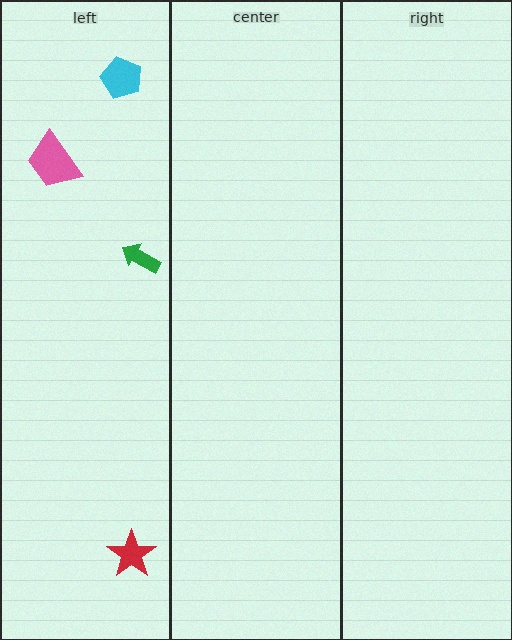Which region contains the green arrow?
The left region.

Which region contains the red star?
The left region.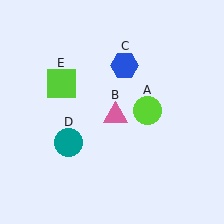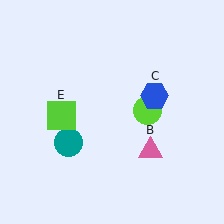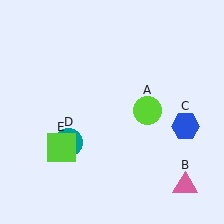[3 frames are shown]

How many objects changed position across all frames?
3 objects changed position: pink triangle (object B), blue hexagon (object C), lime square (object E).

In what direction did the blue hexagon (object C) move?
The blue hexagon (object C) moved down and to the right.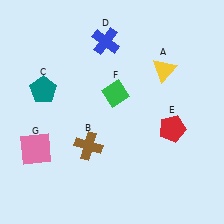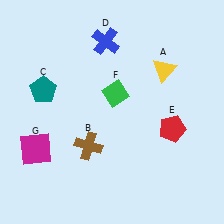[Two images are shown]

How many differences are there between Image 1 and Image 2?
There is 1 difference between the two images.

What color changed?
The square (G) changed from pink in Image 1 to magenta in Image 2.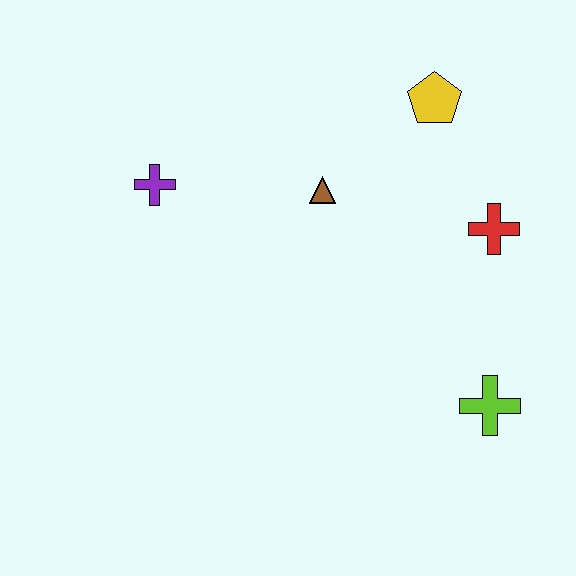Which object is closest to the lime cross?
The red cross is closest to the lime cross.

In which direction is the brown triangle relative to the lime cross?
The brown triangle is above the lime cross.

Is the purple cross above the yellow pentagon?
No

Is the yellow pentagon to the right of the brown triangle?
Yes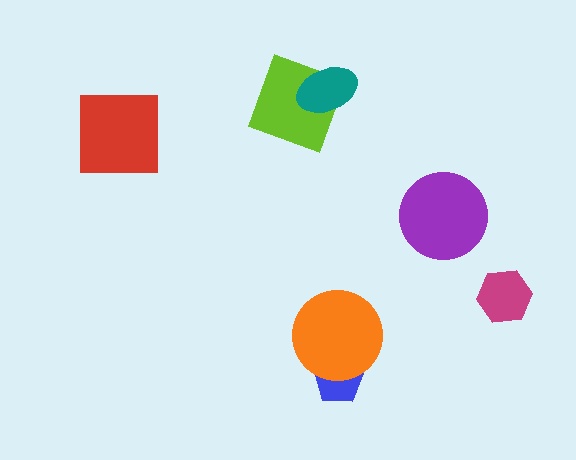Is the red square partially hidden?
No, no other shape covers it.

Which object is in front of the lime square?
The teal ellipse is in front of the lime square.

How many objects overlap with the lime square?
1 object overlaps with the lime square.